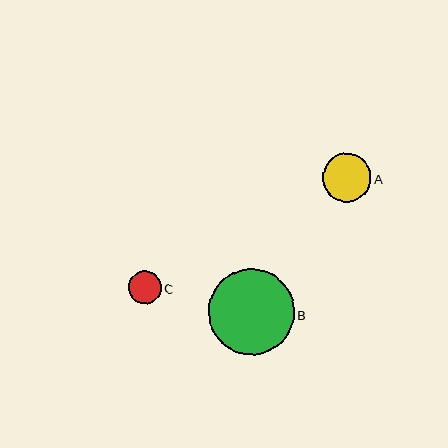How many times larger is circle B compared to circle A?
Circle B is approximately 1.8 times the size of circle A.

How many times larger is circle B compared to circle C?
Circle B is approximately 2.6 times the size of circle C.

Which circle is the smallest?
Circle C is the smallest with a size of approximately 33 pixels.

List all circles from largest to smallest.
From largest to smallest: B, A, C.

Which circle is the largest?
Circle B is the largest with a size of approximately 86 pixels.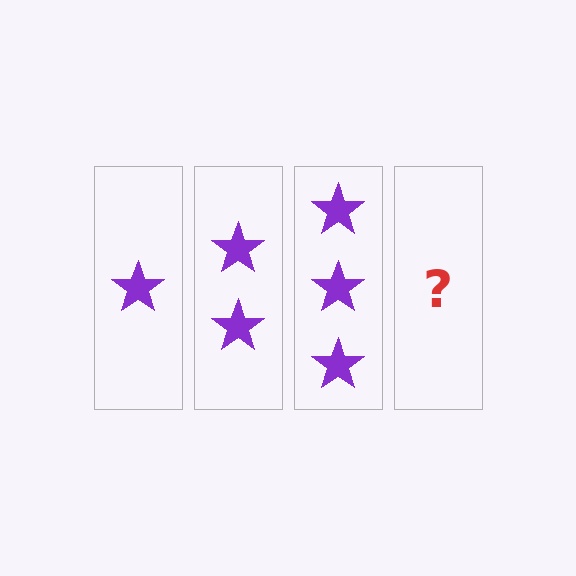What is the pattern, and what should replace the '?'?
The pattern is that each step adds one more star. The '?' should be 4 stars.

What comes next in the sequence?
The next element should be 4 stars.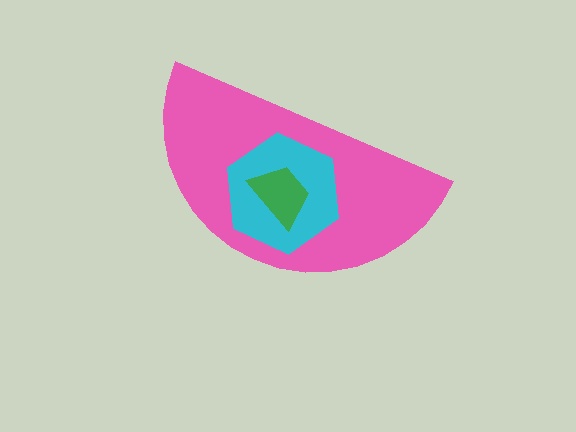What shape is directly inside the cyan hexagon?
The green trapezoid.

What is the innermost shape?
The green trapezoid.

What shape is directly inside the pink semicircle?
The cyan hexagon.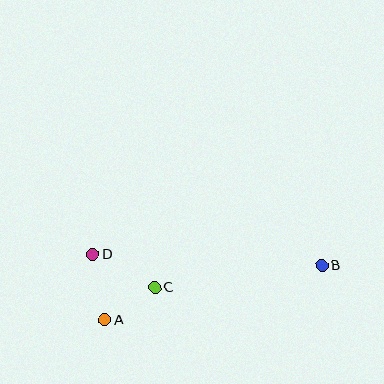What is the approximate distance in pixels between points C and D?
The distance between C and D is approximately 71 pixels.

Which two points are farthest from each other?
Points B and D are farthest from each other.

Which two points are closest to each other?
Points A and C are closest to each other.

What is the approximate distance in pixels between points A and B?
The distance between A and B is approximately 224 pixels.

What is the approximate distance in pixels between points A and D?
The distance between A and D is approximately 67 pixels.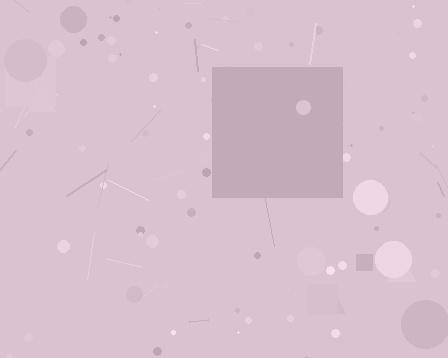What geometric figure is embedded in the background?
A square is embedded in the background.